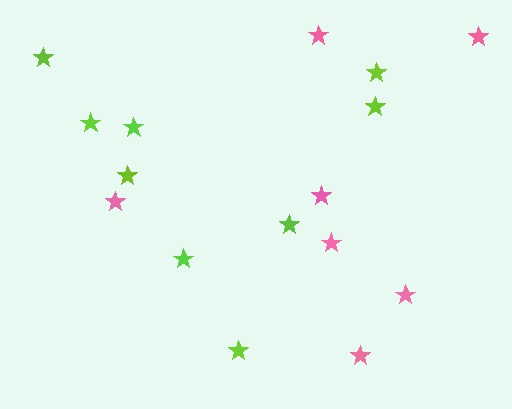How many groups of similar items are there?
There are 2 groups: one group of pink stars (7) and one group of lime stars (9).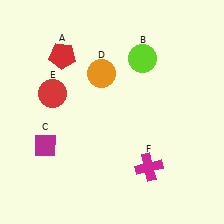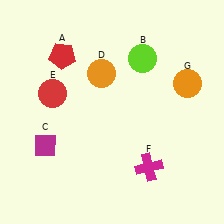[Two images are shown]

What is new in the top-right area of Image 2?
An orange circle (G) was added in the top-right area of Image 2.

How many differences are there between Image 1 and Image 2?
There is 1 difference between the two images.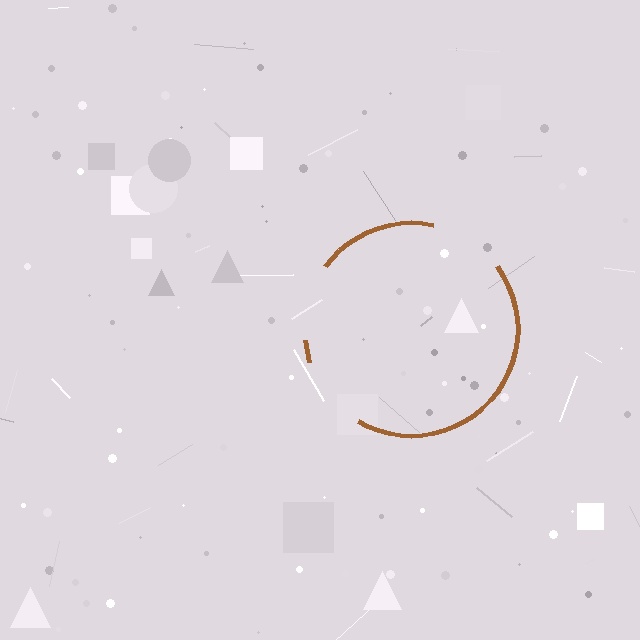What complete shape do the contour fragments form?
The contour fragments form a circle.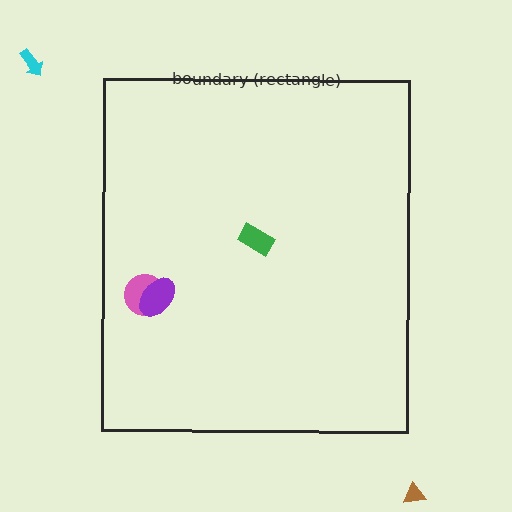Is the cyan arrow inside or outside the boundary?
Outside.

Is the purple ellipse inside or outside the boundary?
Inside.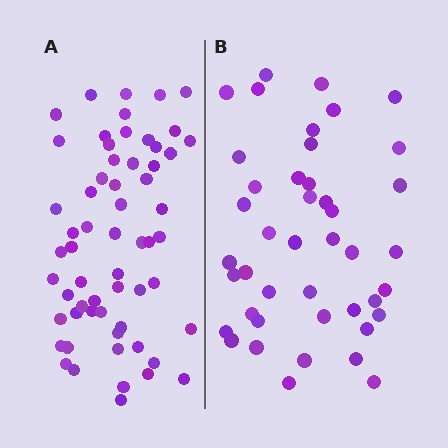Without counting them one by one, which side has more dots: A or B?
Region A (the left region) has more dots.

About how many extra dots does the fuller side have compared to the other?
Region A has approximately 15 more dots than region B.